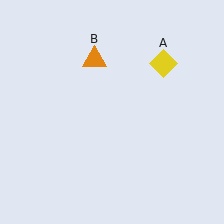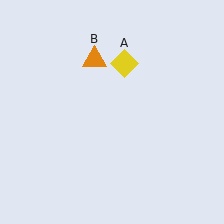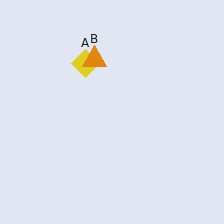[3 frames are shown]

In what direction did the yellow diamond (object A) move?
The yellow diamond (object A) moved left.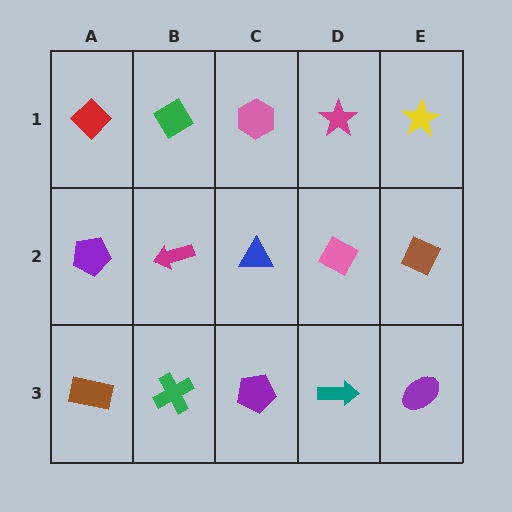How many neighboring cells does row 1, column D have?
3.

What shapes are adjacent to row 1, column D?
A pink diamond (row 2, column D), a pink hexagon (row 1, column C), a yellow star (row 1, column E).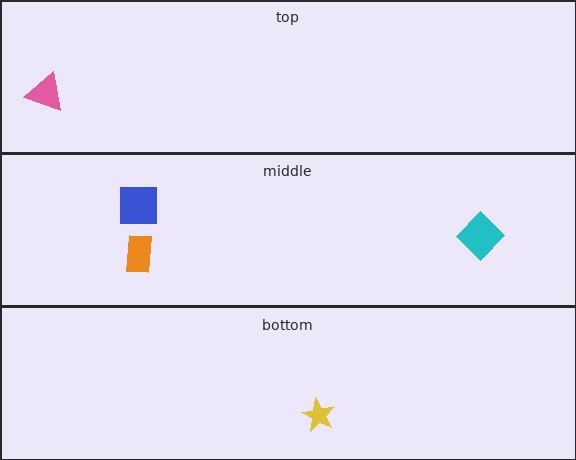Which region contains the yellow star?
The bottom region.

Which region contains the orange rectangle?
The middle region.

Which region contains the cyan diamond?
The middle region.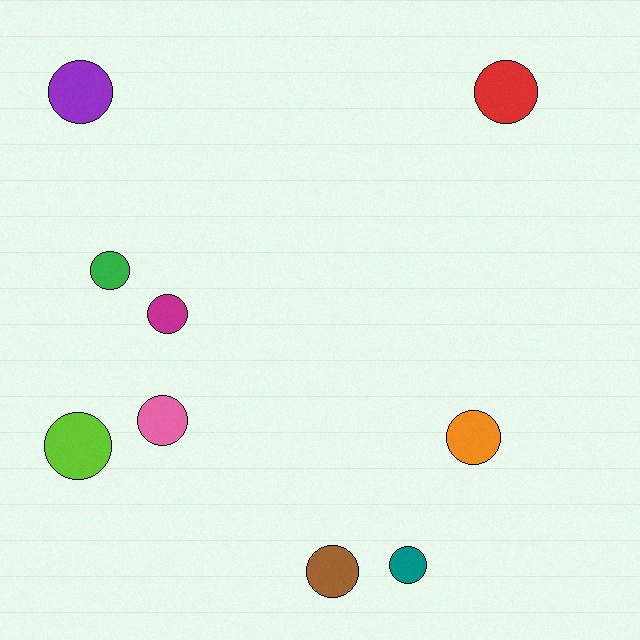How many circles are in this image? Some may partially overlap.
There are 9 circles.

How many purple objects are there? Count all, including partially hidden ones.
There is 1 purple object.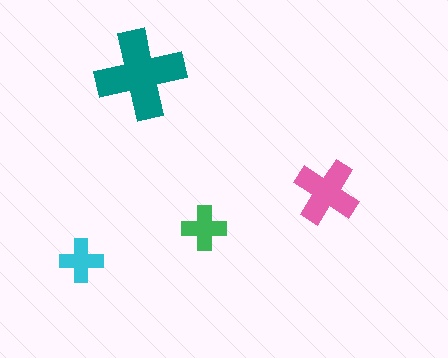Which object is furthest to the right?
The pink cross is rightmost.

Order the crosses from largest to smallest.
the teal one, the pink one, the green one, the cyan one.